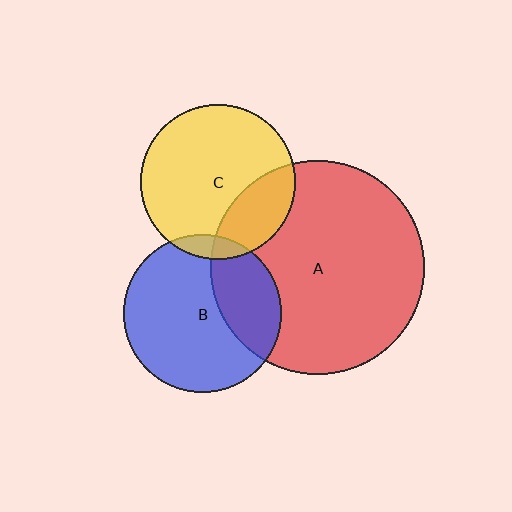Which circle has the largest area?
Circle A (red).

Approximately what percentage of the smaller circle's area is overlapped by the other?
Approximately 25%.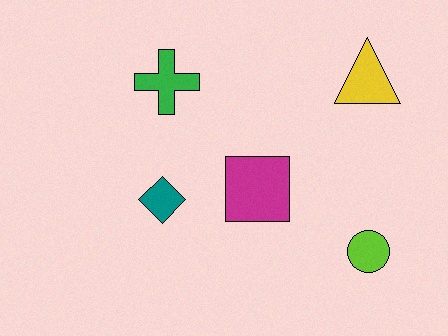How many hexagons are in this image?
There are no hexagons.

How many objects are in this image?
There are 5 objects.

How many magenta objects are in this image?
There is 1 magenta object.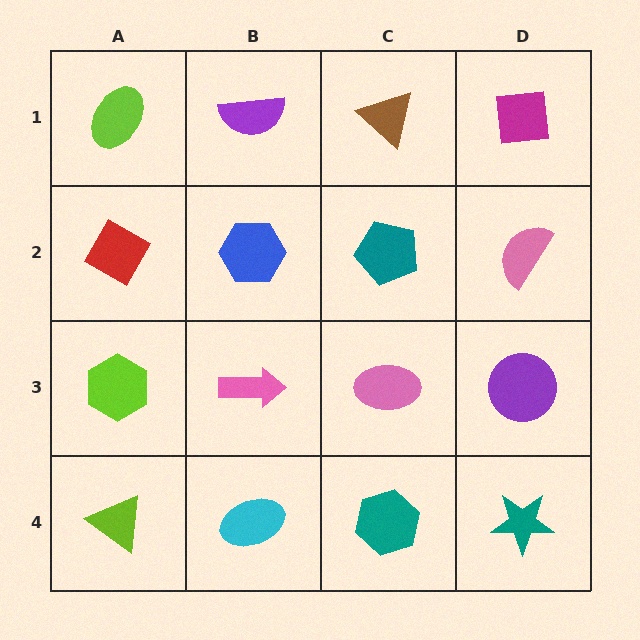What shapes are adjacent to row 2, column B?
A purple semicircle (row 1, column B), a pink arrow (row 3, column B), a red diamond (row 2, column A), a teal pentagon (row 2, column C).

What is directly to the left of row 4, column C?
A cyan ellipse.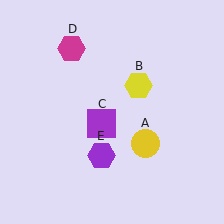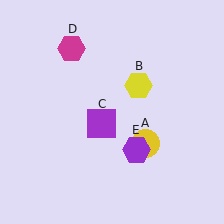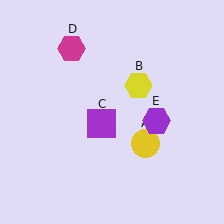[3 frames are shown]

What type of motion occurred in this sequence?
The purple hexagon (object E) rotated counterclockwise around the center of the scene.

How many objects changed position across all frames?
1 object changed position: purple hexagon (object E).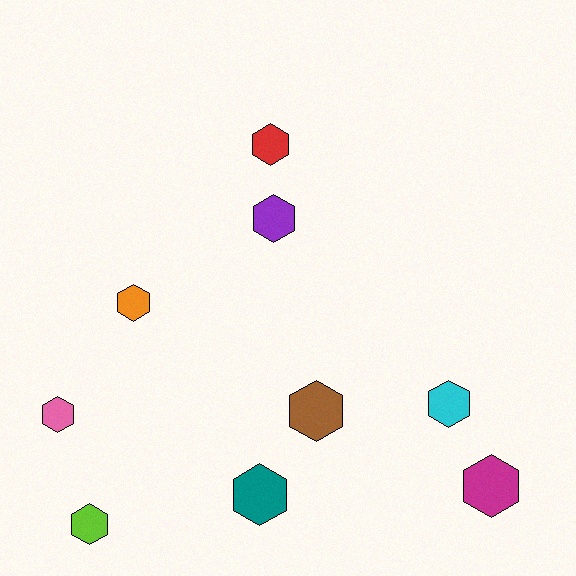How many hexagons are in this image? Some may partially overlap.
There are 9 hexagons.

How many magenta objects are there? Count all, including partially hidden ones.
There is 1 magenta object.